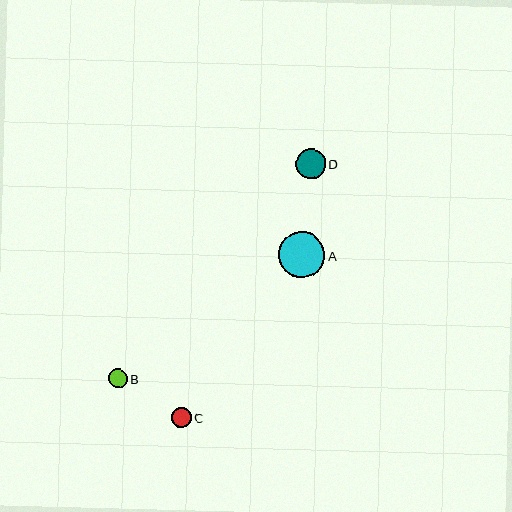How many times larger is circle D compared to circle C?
Circle D is approximately 1.5 times the size of circle C.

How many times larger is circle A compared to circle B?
Circle A is approximately 2.4 times the size of circle B.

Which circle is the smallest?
Circle B is the smallest with a size of approximately 19 pixels.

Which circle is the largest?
Circle A is the largest with a size of approximately 46 pixels.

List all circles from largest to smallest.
From largest to smallest: A, D, C, B.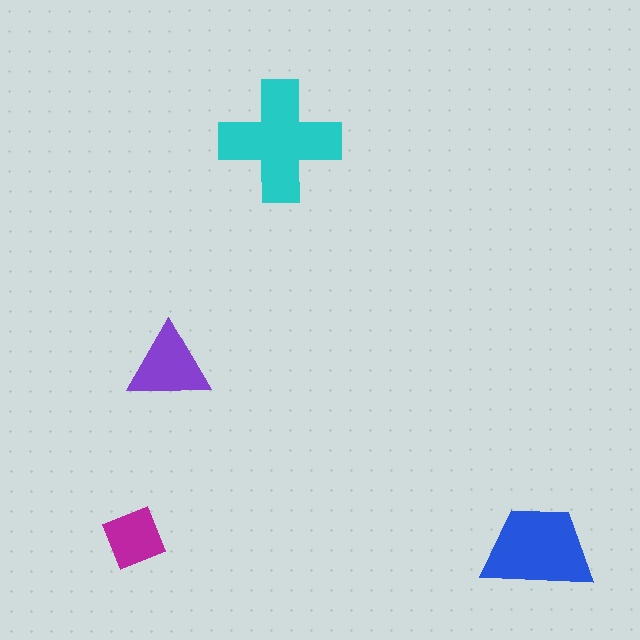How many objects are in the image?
There are 4 objects in the image.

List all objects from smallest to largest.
The magenta diamond, the purple triangle, the blue trapezoid, the cyan cross.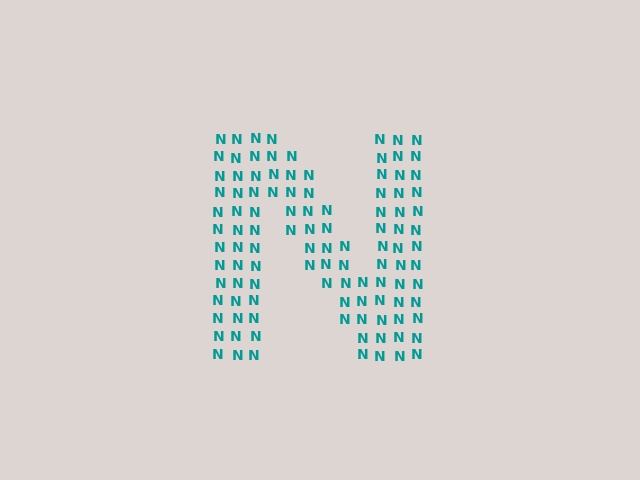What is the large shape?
The large shape is the letter N.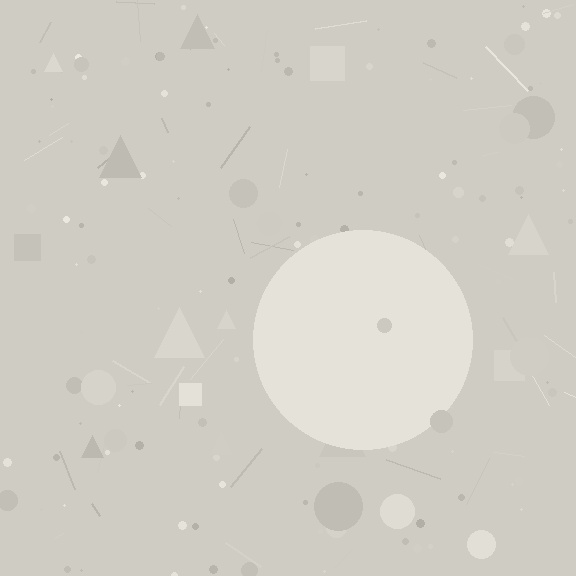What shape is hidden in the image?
A circle is hidden in the image.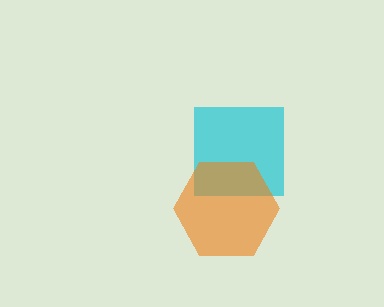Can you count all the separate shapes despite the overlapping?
Yes, there are 2 separate shapes.